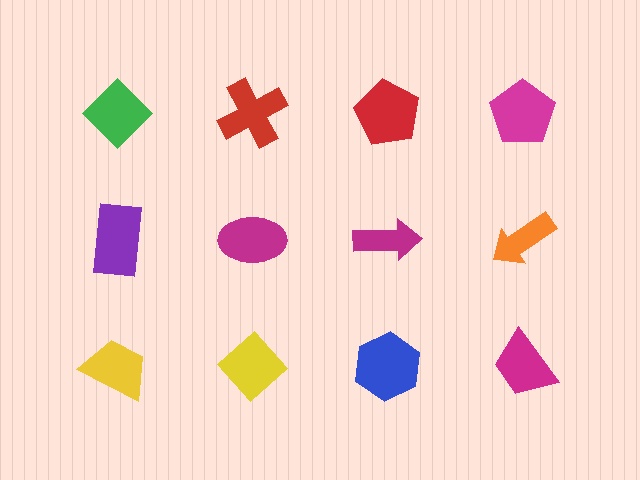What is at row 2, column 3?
A magenta arrow.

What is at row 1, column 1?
A green diamond.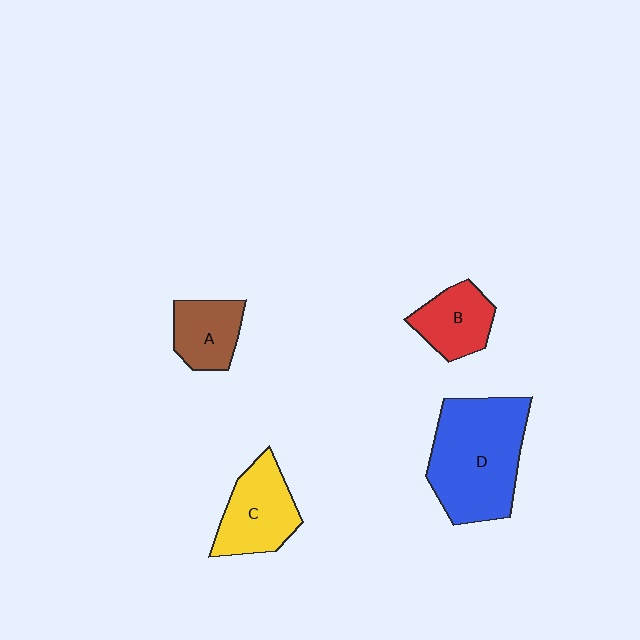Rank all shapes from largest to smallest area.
From largest to smallest: D (blue), C (yellow), B (red), A (brown).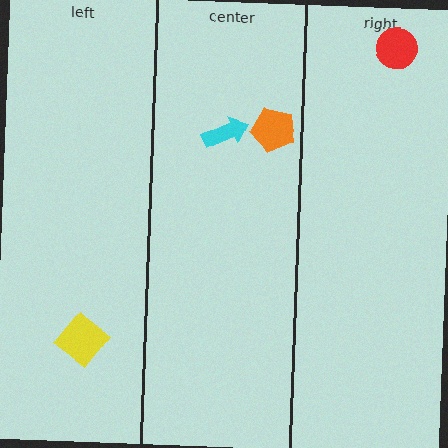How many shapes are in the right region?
1.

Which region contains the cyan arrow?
The center region.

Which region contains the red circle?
The right region.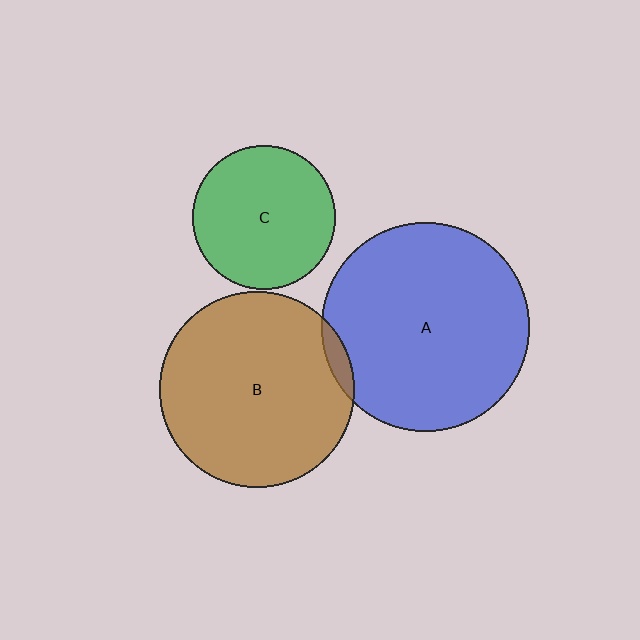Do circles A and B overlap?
Yes.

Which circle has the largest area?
Circle A (blue).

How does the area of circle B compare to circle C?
Approximately 1.9 times.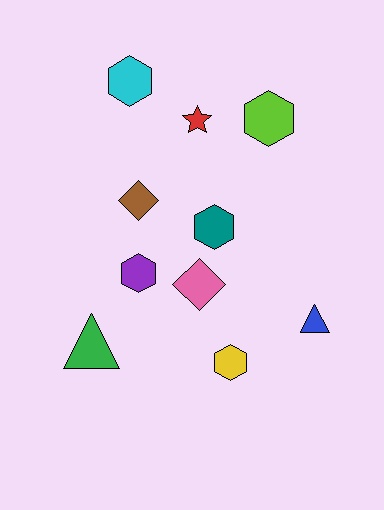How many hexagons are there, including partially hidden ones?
There are 5 hexagons.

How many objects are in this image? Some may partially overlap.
There are 10 objects.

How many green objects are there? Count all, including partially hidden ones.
There is 1 green object.